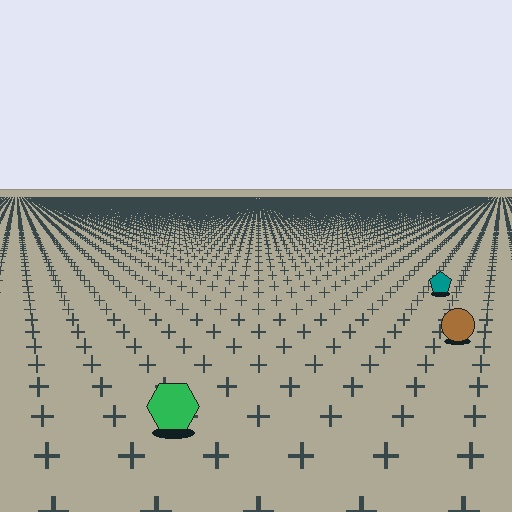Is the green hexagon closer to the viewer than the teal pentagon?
Yes. The green hexagon is closer — you can tell from the texture gradient: the ground texture is coarser near it.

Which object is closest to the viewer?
The green hexagon is closest. The texture marks near it are larger and more spread out.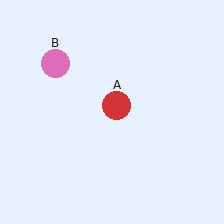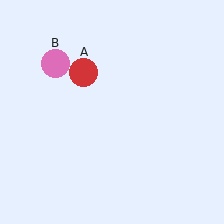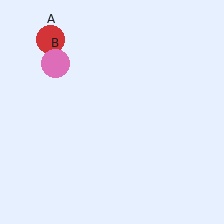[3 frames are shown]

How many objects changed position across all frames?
1 object changed position: red circle (object A).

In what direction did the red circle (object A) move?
The red circle (object A) moved up and to the left.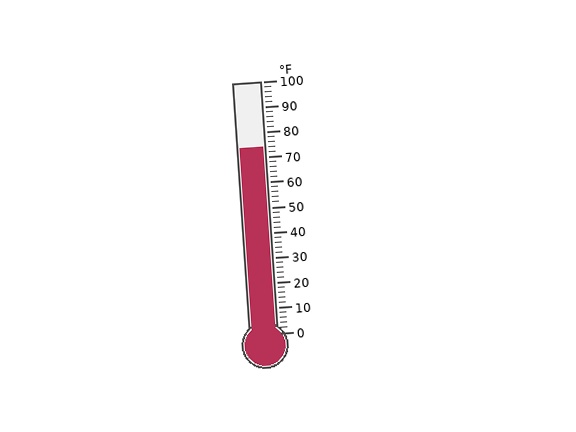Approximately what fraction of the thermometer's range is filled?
The thermometer is filled to approximately 75% of its range.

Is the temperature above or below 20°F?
The temperature is above 20°F.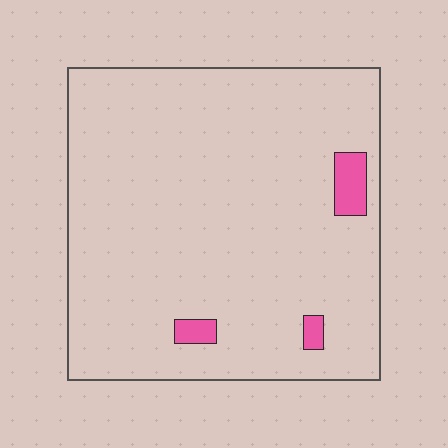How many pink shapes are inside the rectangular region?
3.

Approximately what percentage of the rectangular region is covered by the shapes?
Approximately 5%.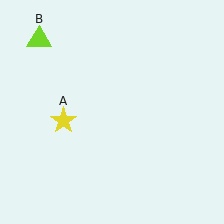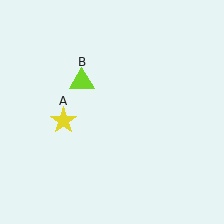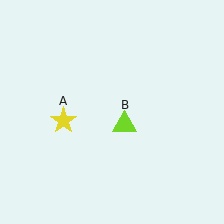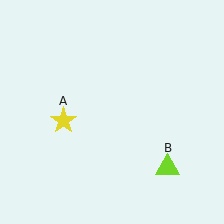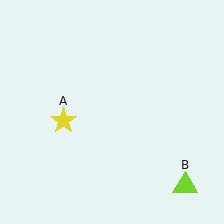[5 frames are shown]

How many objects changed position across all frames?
1 object changed position: lime triangle (object B).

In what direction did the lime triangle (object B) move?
The lime triangle (object B) moved down and to the right.